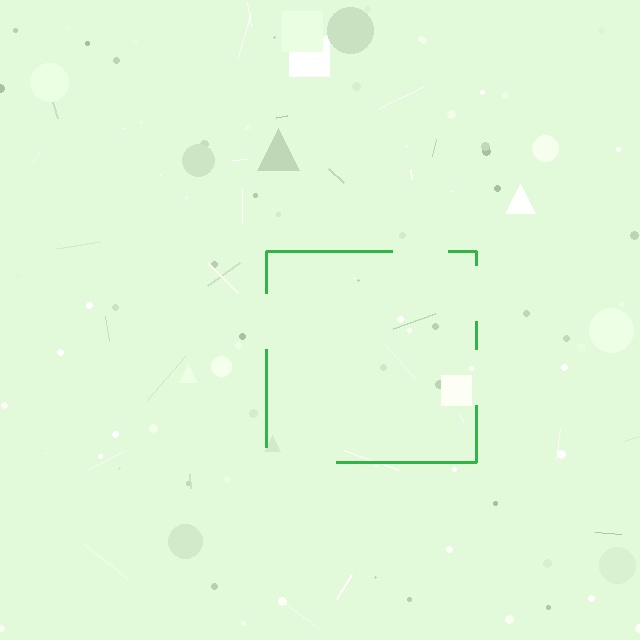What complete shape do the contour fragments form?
The contour fragments form a square.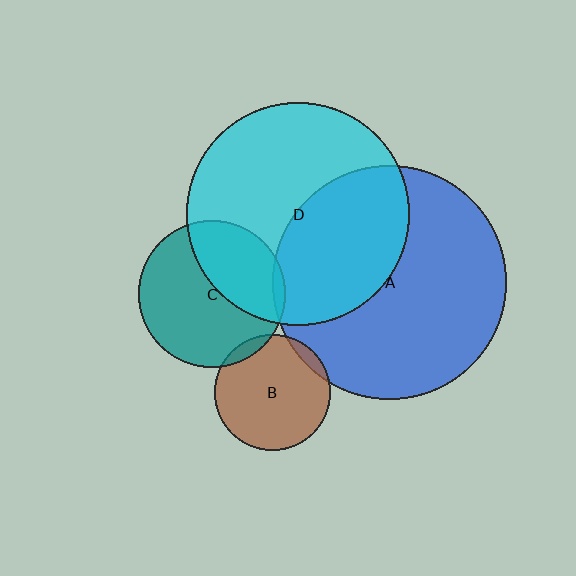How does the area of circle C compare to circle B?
Approximately 1.6 times.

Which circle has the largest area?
Circle A (blue).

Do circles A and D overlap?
Yes.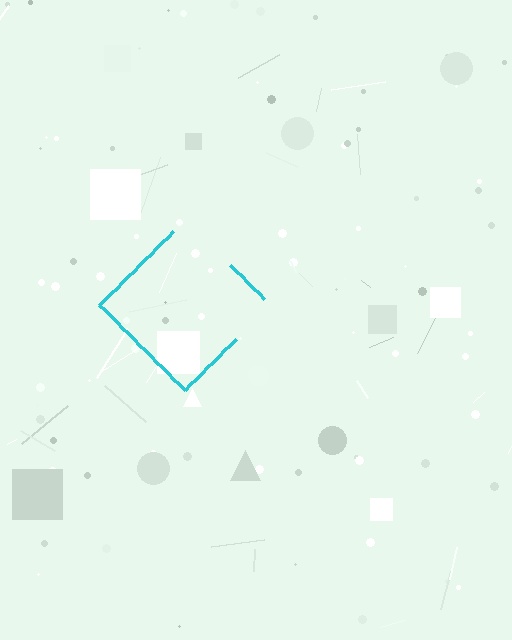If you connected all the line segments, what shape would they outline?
They would outline a diamond.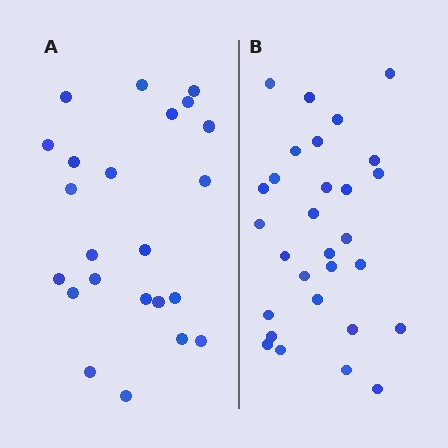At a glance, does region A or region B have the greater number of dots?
Region B (the right region) has more dots.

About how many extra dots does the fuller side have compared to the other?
Region B has about 6 more dots than region A.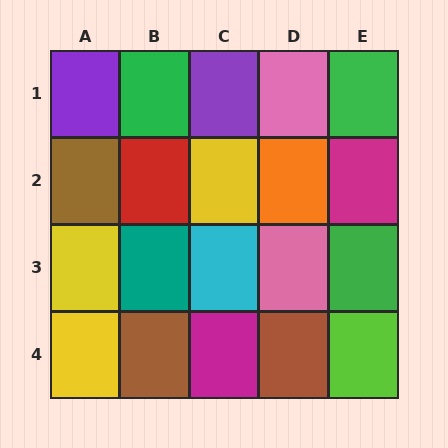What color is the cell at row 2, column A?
Brown.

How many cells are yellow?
3 cells are yellow.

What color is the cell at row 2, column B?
Red.